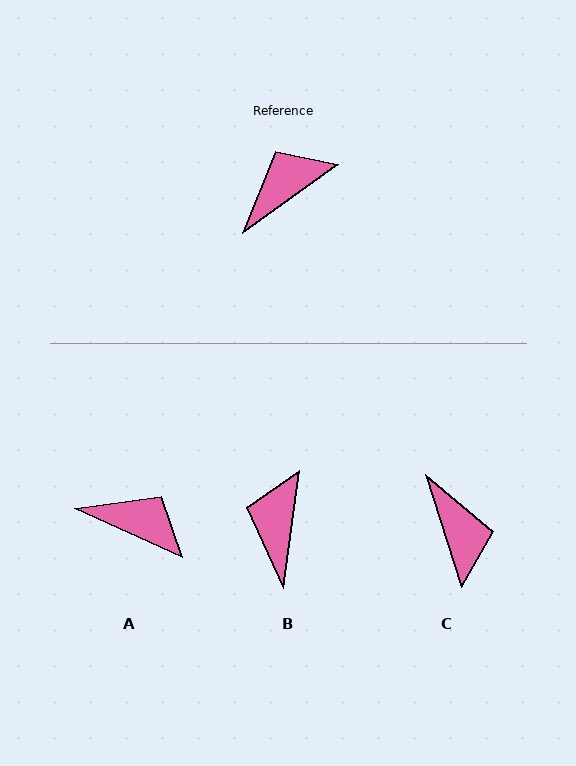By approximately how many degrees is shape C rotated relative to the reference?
Approximately 108 degrees clockwise.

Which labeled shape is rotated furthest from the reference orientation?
C, about 108 degrees away.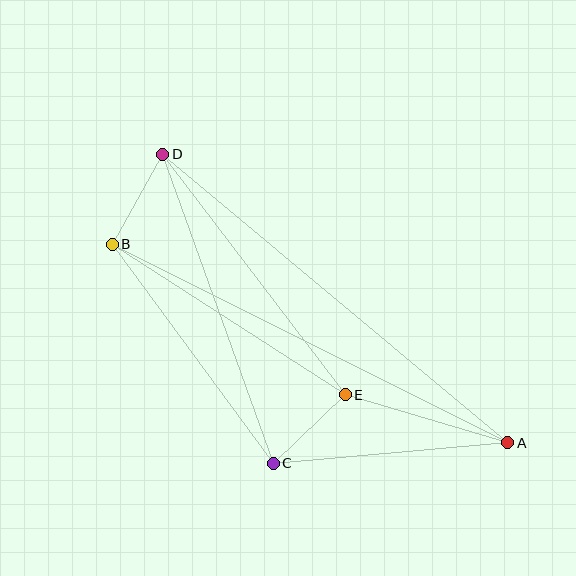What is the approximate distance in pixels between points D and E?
The distance between D and E is approximately 302 pixels.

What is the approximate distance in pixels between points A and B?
The distance between A and B is approximately 442 pixels.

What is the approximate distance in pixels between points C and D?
The distance between C and D is approximately 328 pixels.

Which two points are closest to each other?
Points C and E are closest to each other.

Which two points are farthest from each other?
Points A and D are farthest from each other.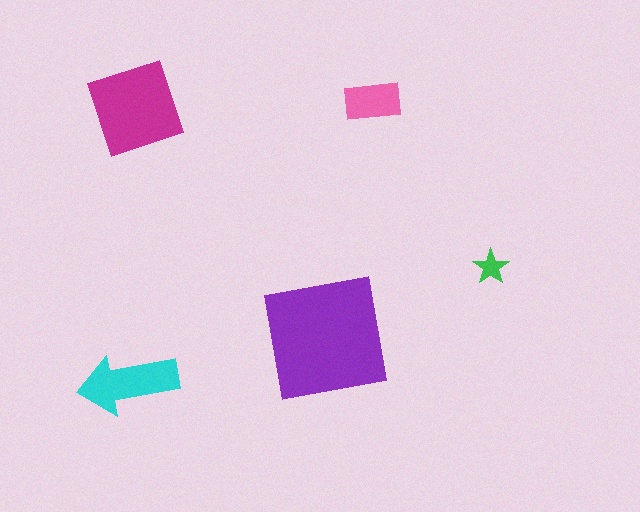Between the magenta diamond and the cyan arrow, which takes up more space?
The magenta diamond.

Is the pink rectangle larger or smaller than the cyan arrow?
Smaller.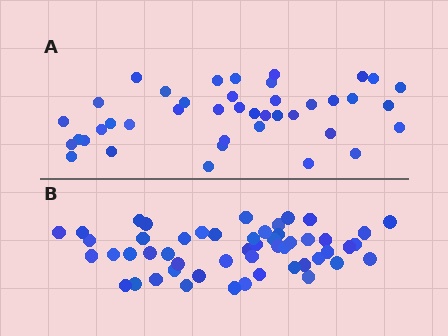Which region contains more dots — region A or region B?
Region B (the bottom region) has more dots.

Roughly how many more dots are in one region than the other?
Region B has roughly 12 or so more dots than region A.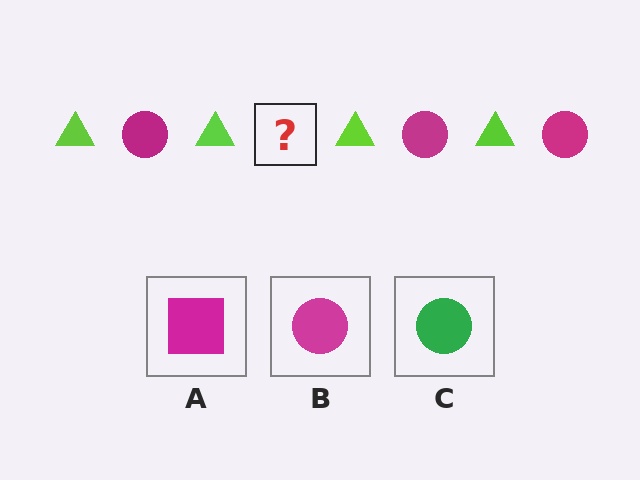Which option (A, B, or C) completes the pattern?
B.